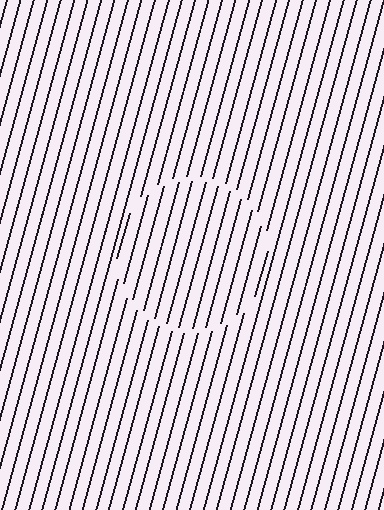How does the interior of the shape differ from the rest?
The interior of the shape contains the same grating, shifted by half a period — the contour is defined by the phase discontinuity where line-ends from the inner and outer gratings abut.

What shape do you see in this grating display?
An illusory circle. The interior of the shape contains the same grating, shifted by half a period — the contour is defined by the phase discontinuity where line-ends from the inner and outer gratings abut.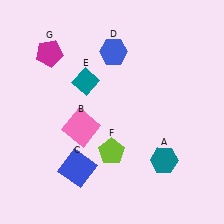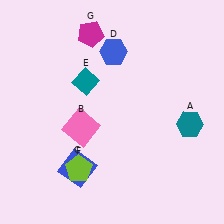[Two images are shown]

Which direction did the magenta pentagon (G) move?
The magenta pentagon (G) moved right.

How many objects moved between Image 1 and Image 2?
3 objects moved between the two images.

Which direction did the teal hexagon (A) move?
The teal hexagon (A) moved up.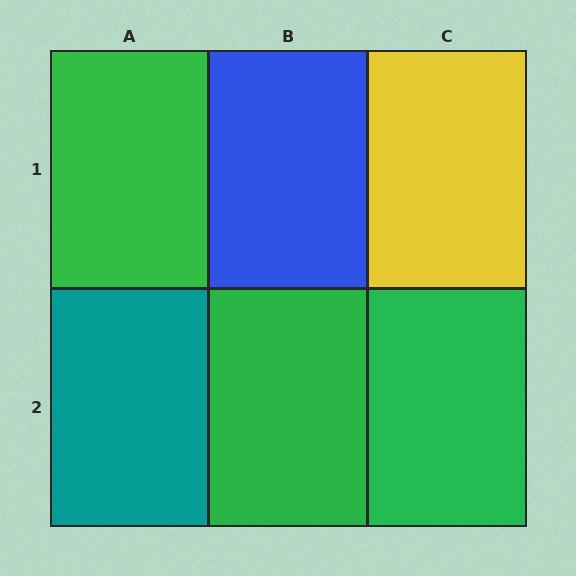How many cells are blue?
1 cell is blue.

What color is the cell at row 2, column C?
Green.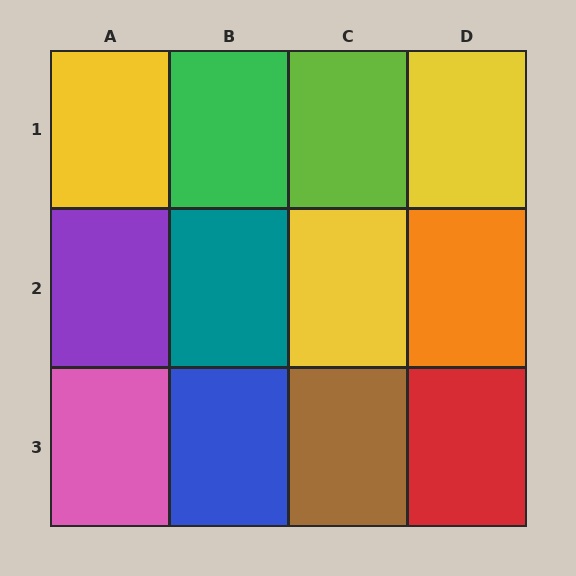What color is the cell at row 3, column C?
Brown.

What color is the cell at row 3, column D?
Red.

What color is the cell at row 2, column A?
Purple.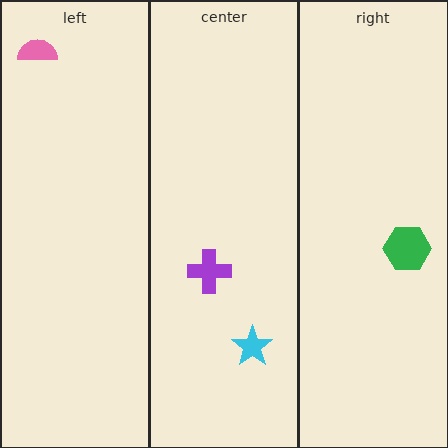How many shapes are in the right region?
1.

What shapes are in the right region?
The green hexagon.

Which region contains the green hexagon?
The right region.